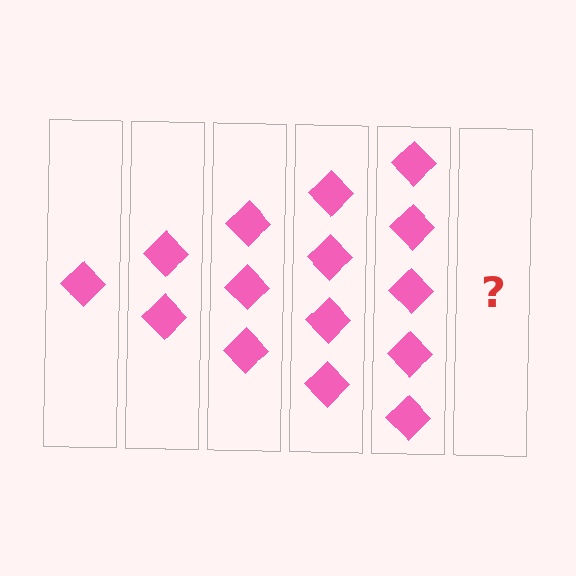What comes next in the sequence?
The next element should be 6 diamonds.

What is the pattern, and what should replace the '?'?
The pattern is that each step adds one more diamond. The '?' should be 6 diamonds.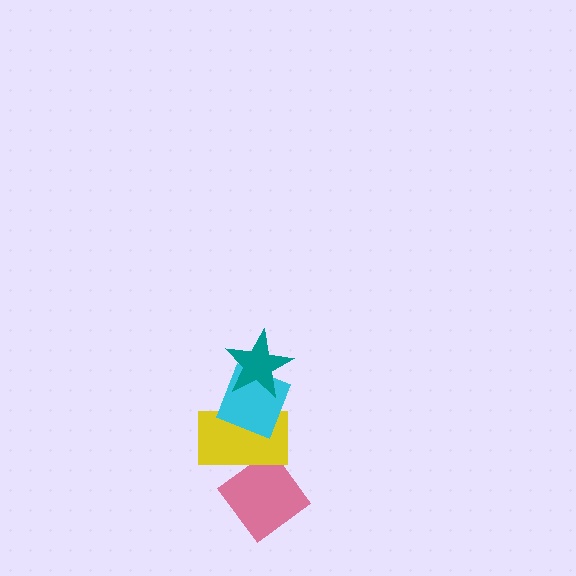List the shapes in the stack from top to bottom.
From top to bottom: the teal star, the cyan diamond, the yellow rectangle, the pink diamond.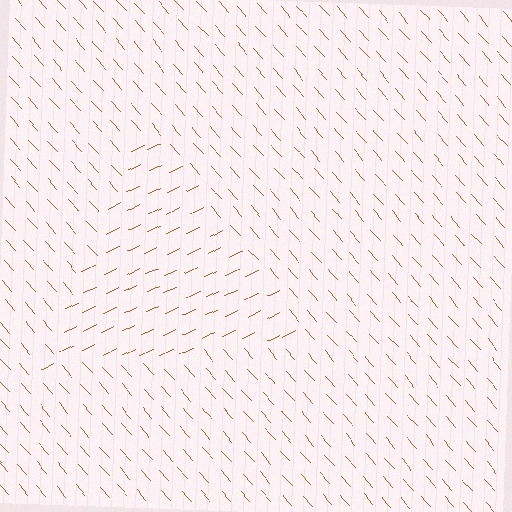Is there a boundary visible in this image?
Yes, there is a texture boundary formed by a change in line orientation.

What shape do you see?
I see a triangle.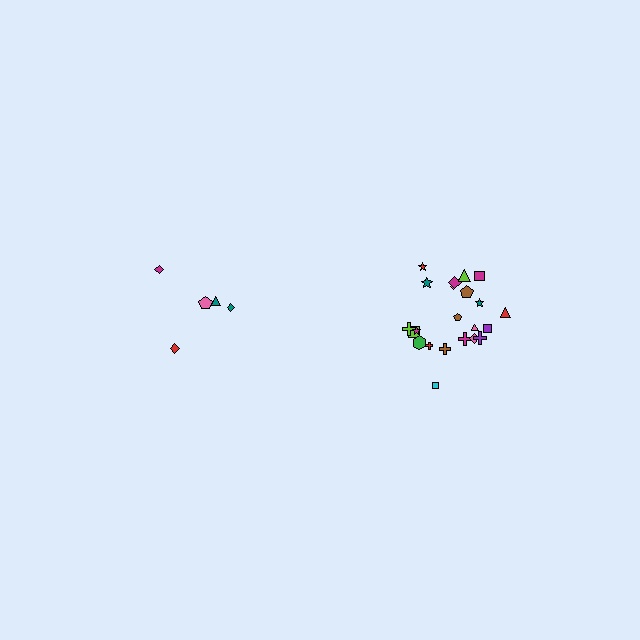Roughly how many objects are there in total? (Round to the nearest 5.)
Roughly 25 objects in total.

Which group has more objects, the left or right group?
The right group.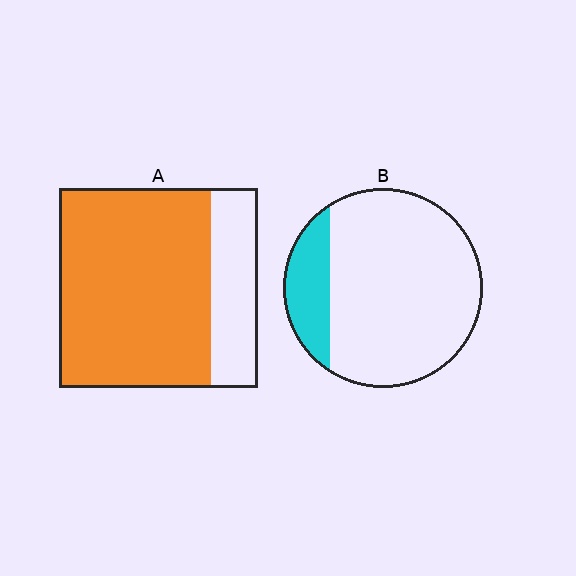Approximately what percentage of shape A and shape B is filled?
A is approximately 75% and B is approximately 20%.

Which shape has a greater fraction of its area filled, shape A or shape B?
Shape A.